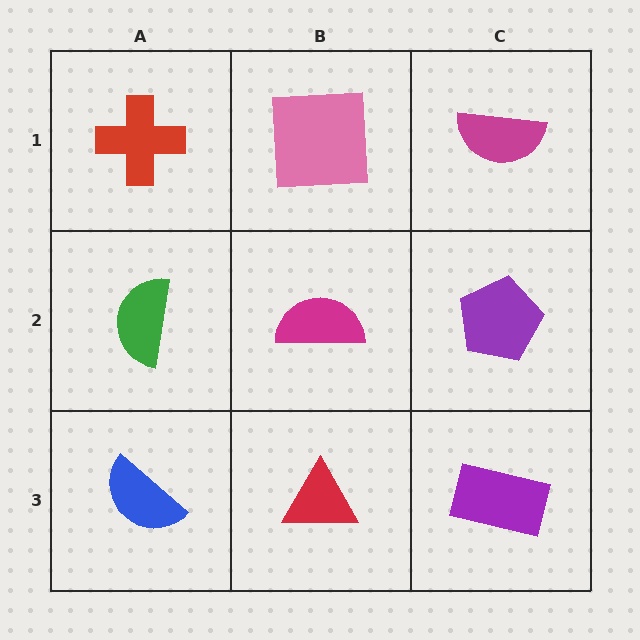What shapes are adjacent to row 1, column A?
A green semicircle (row 2, column A), a pink square (row 1, column B).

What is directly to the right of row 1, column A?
A pink square.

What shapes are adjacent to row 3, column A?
A green semicircle (row 2, column A), a red triangle (row 3, column B).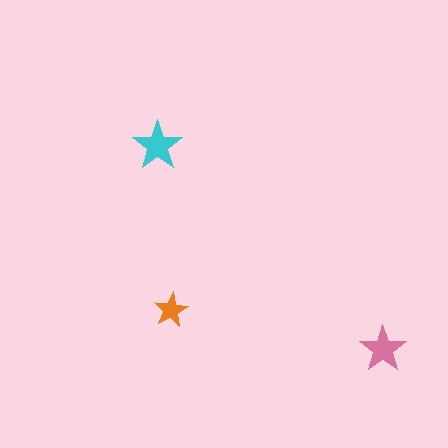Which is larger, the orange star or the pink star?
The pink one.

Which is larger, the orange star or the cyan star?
The cyan one.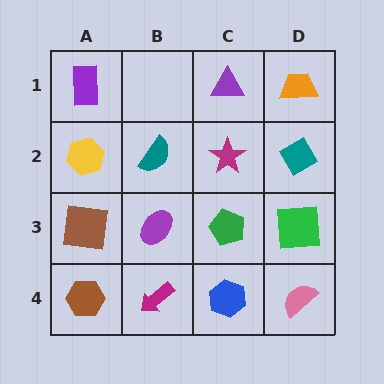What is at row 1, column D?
An orange trapezoid.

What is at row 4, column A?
A brown hexagon.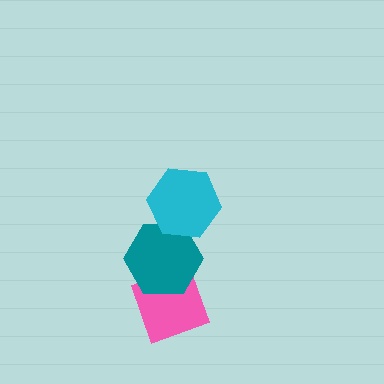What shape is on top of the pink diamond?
The teal hexagon is on top of the pink diamond.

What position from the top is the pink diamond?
The pink diamond is 3rd from the top.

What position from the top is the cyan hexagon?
The cyan hexagon is 1st from the top.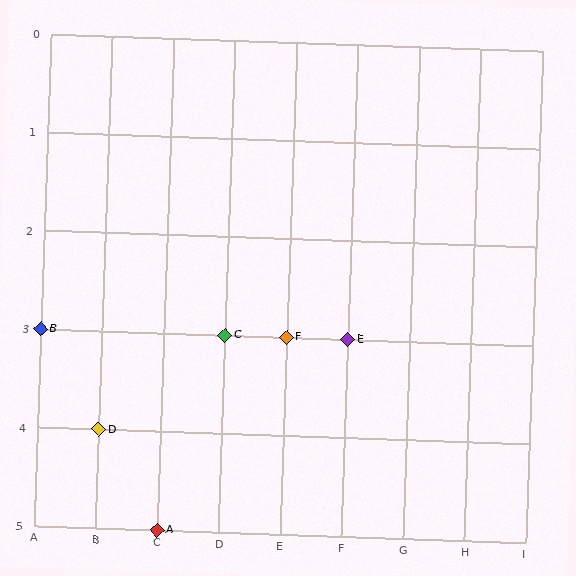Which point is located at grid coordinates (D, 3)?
Point C is at (D, 3).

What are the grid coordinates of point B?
Point B is at grid coordinates (A, 3).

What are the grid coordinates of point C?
Point C is at grid coordinates (D, 3).